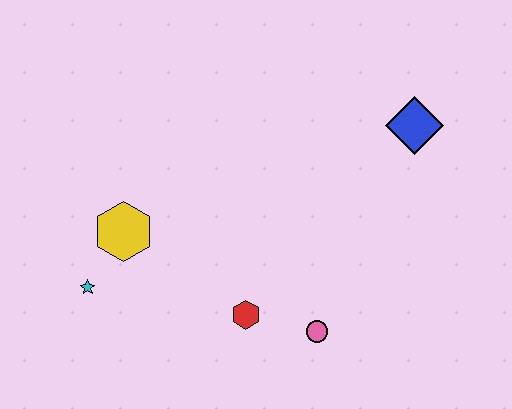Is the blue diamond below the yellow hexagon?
No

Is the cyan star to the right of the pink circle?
No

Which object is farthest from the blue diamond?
The cyan star is farthest from the blue diamond.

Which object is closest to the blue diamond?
The pink circle is closest to the blue diamond.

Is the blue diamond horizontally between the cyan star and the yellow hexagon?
No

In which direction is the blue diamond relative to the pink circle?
The blue diamond is above the pink circle.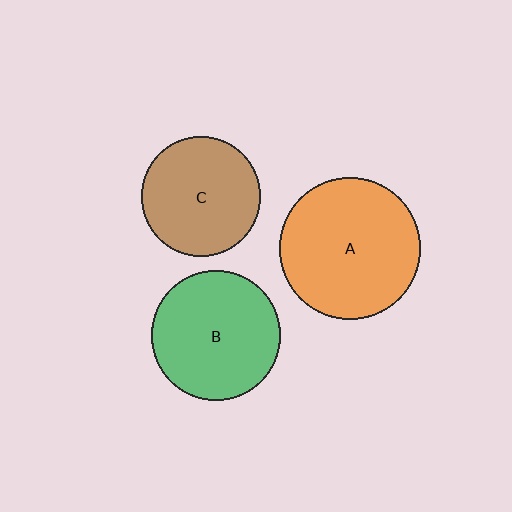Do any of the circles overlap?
No, none of the circles overlap.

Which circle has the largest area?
Circle A (orange).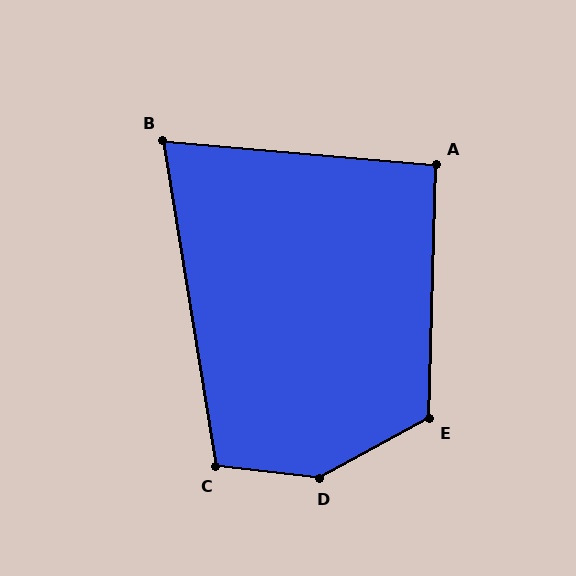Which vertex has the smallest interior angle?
B, at approximately 76 degrees.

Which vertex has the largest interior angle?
D, at approximately 145 degrees.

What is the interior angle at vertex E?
Approximately 120 degrees (obtuse).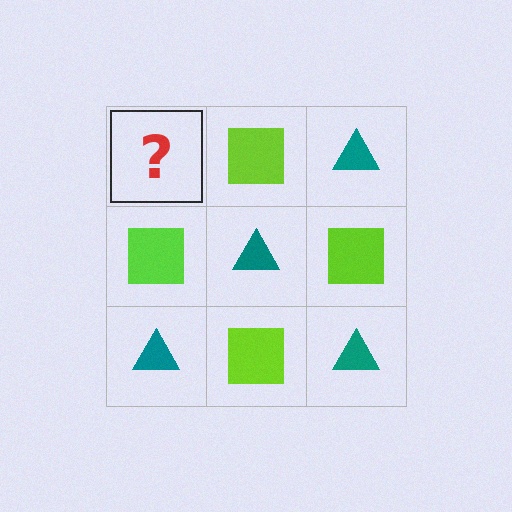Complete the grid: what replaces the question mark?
The question mark should be replaced with a teal triangle.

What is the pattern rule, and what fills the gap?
The rule is that it alternates teal triangle and lime square in a checkerboard pattern. The gap should be filled with a teal triangle.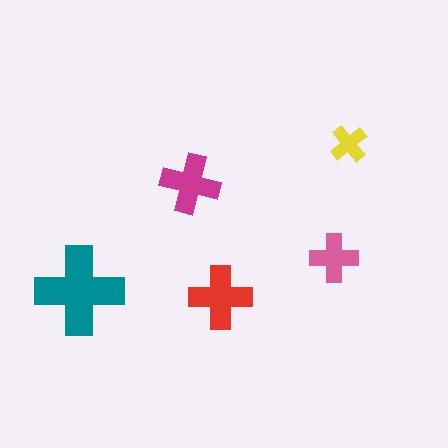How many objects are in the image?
There are 5 objects in the image.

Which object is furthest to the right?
The yellow cross is rightmost.